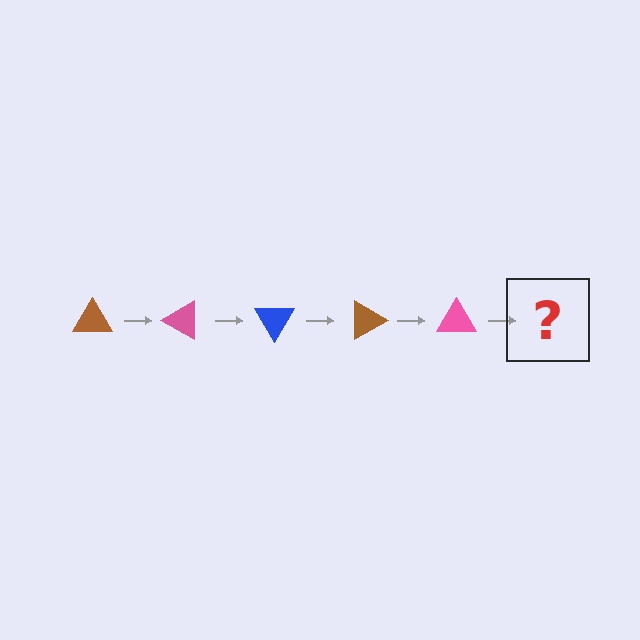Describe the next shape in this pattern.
It should be a blue triangle, rotated 150 degrees from the start.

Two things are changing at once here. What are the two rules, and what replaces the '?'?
The two rules are that it rotates 30 degrees each step and the color cycles through brown, pink, and blue. The '?' should be a blue triangle, rotated 150 degrees from the start.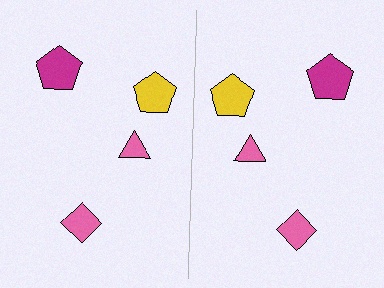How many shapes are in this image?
There are 8 shapes in this image.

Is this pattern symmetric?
Yes, this pattern has bilateral (reflection) symmetry.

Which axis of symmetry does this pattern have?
The pattern has a vertical axis of symmetry running through the center of the image.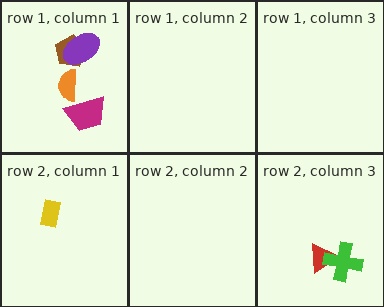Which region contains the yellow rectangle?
The row 2, column 1 region.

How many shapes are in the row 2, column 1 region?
1.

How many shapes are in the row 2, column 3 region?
2.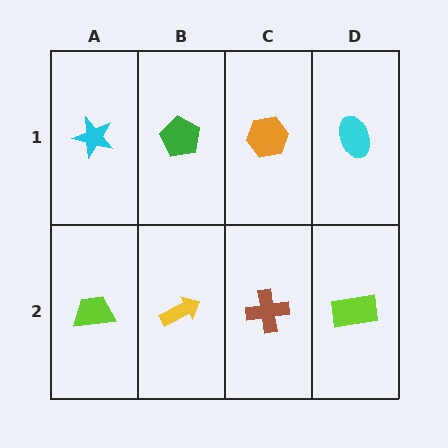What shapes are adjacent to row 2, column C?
An orange hexagon (row 1, column C), a yellow arrow (row 2, column B), a lime rectangle (row 2, column D).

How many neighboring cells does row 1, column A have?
2.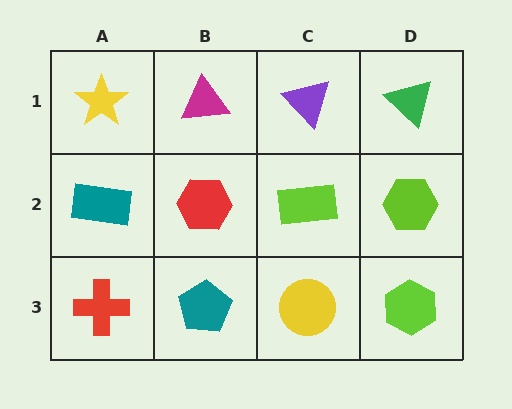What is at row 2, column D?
A lime hexagon.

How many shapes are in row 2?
4 shapes.